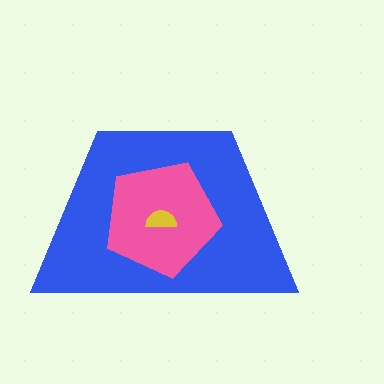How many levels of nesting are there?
3.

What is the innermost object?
The yellow semicircle.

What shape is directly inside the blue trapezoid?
The pink pentagon.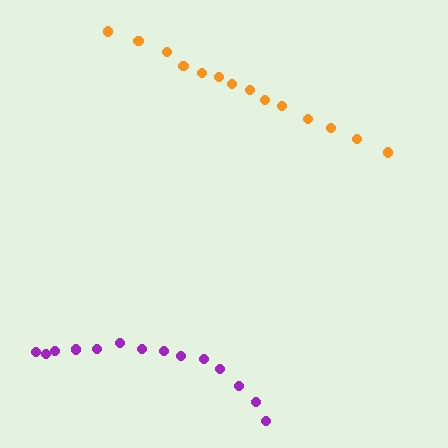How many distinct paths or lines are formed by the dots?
There are 2 distinct paths.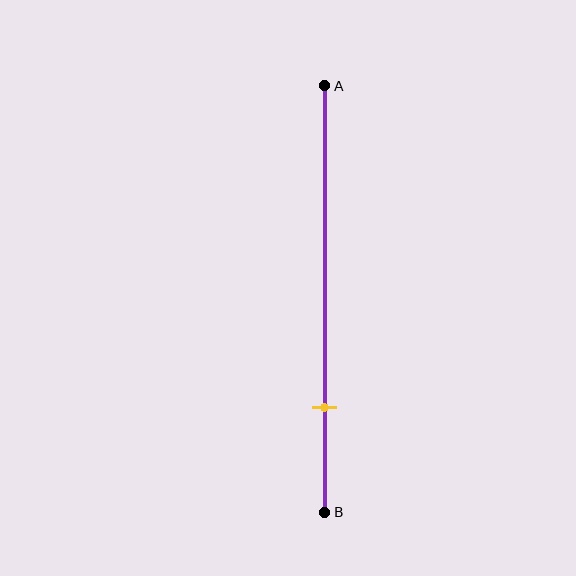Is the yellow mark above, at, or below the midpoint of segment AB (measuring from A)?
The yellow mark is below the midpoint of segment AB.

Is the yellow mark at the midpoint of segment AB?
No, the mark is at about 75% from A, not at the 50% midpoint.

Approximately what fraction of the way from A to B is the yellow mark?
The yellow mark is approximately 75% of the way from A to B.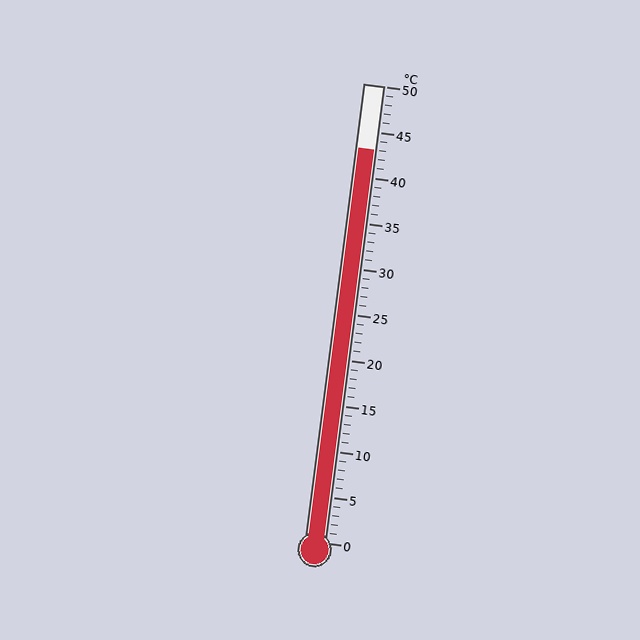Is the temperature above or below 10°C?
The temperature is above 10°C.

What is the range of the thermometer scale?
The thermometer scale ranges from 0°C to 50°C.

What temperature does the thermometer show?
The thermometer shows approximately 43°C.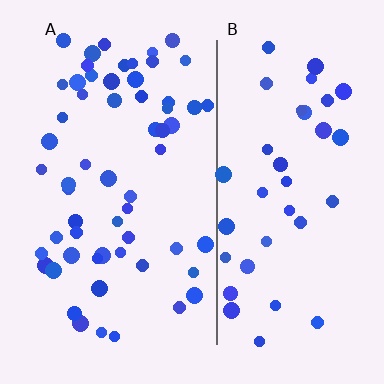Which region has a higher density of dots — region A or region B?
A (the left).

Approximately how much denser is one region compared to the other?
Approximately 1.6× — region A over region B.